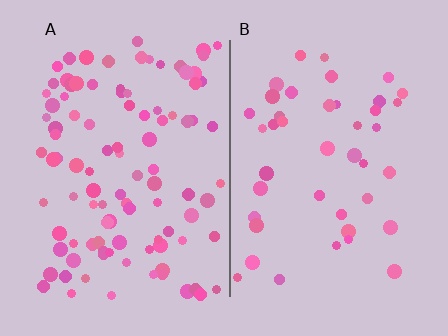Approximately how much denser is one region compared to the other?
Approximately 2.3× — region A over region B.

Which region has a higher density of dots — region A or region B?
A (the left).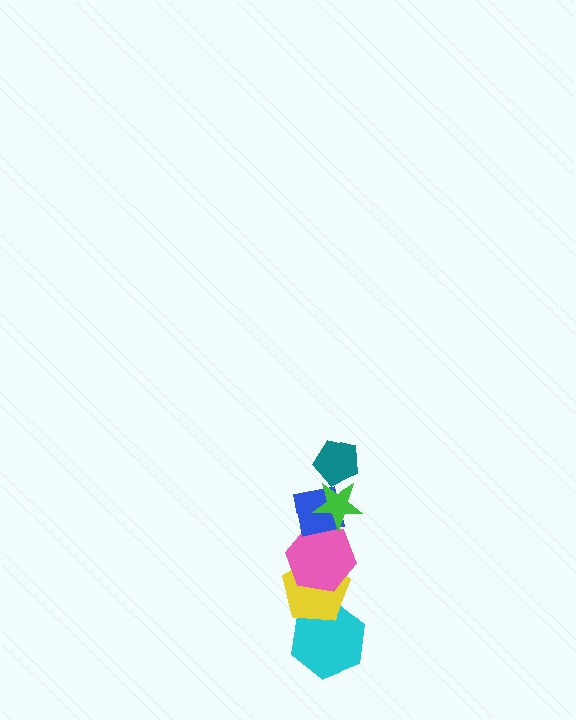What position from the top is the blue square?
The blue square is 3rd from the top.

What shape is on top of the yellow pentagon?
The pink hexagon is on top of the yellow pentagon.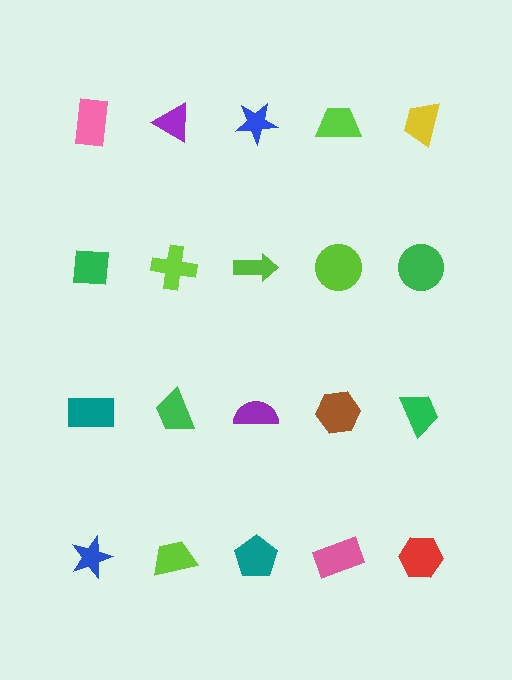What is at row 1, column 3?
A blue star.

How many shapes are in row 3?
5 shapes.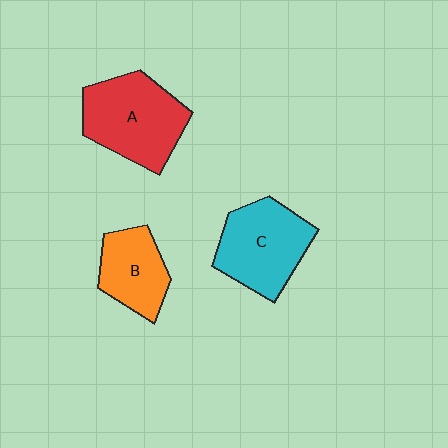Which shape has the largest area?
Shape A (red).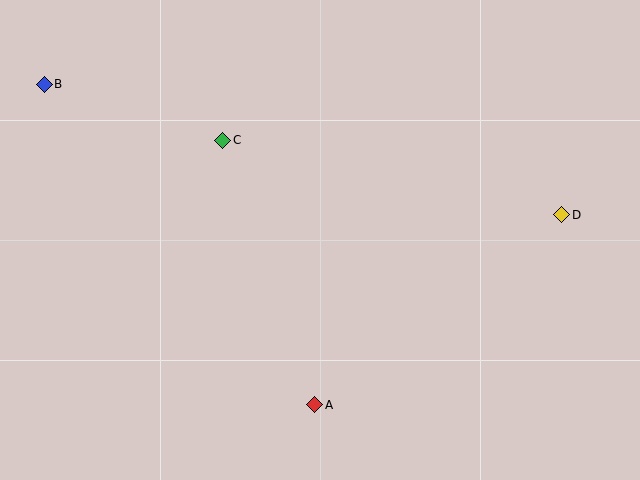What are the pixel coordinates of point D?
Point D is at (562, 215).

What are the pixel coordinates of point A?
Point A is at (315, 405).